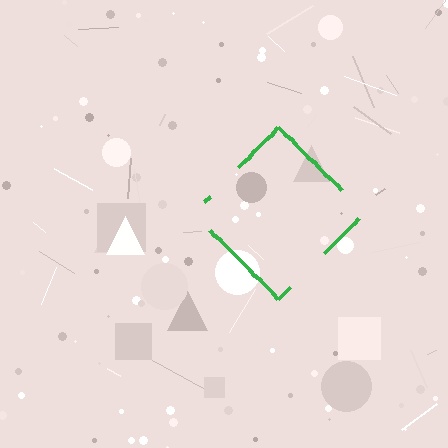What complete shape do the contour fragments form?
The contour fragments form a diamond.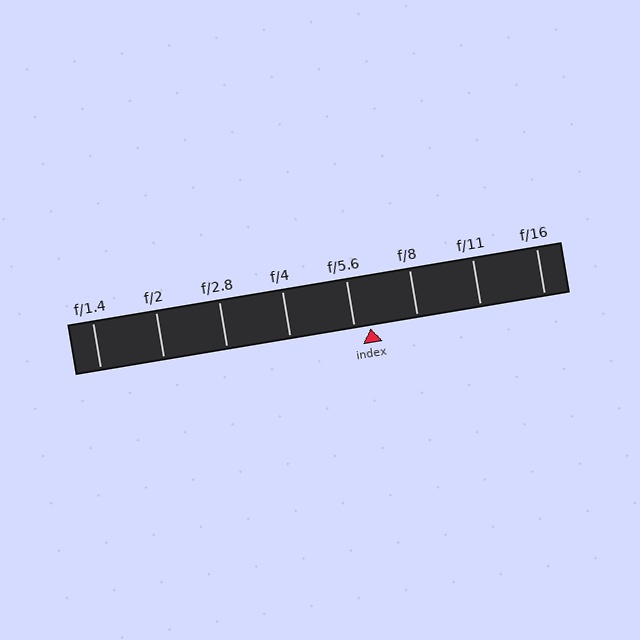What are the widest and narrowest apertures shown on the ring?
The widest aperture shown is f/1.4 and the narrowest is f/16.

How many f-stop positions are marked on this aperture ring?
There are 8 f-stop positions marked.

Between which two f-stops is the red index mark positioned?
The index mark is between f/5.6 and f/8.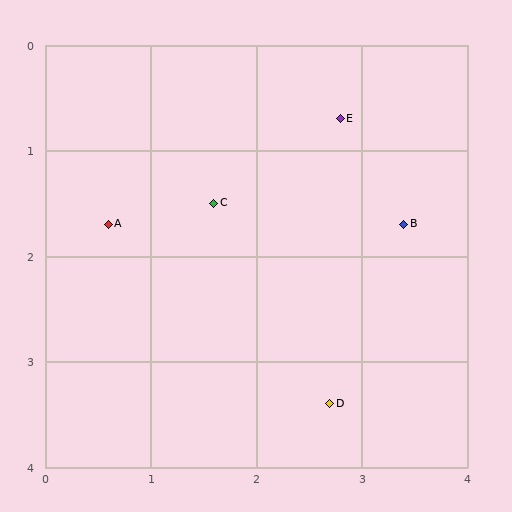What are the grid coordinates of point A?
Point A is at approximately (0.6, 1.7).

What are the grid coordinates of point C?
Point C is at approximately (1.6, 1.5).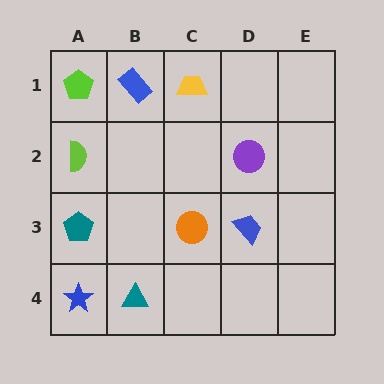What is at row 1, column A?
A lime pentagon.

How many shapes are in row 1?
3 shapes.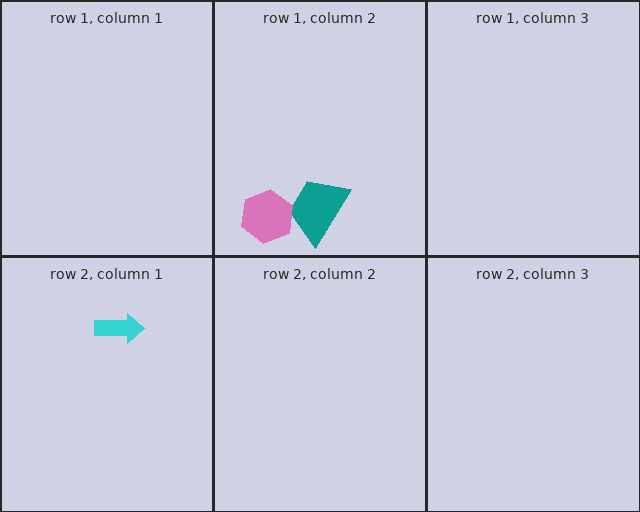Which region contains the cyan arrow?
The row 2, column 1 region.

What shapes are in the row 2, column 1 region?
The cyan arrow.